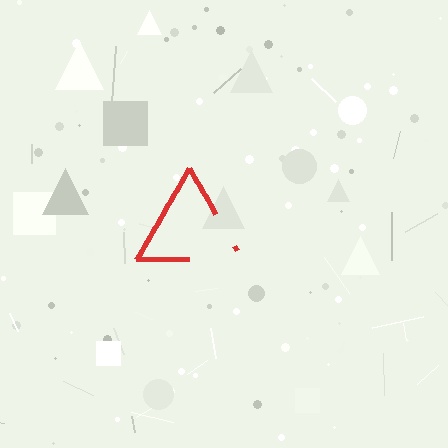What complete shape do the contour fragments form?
The contour fragments form a triangle.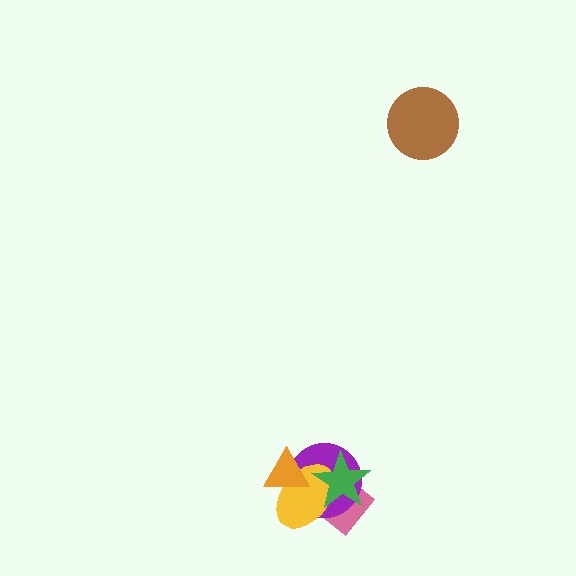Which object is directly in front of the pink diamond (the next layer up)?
The purple circle is directly in front of the pink diamond.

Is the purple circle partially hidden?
Yes, it is partially covered by another shape.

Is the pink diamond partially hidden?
Yes, it is partially covered by another shape.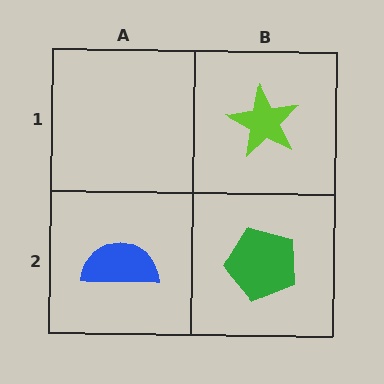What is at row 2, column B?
A green pentagon.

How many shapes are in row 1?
1 shape.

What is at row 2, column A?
A blue semicircle.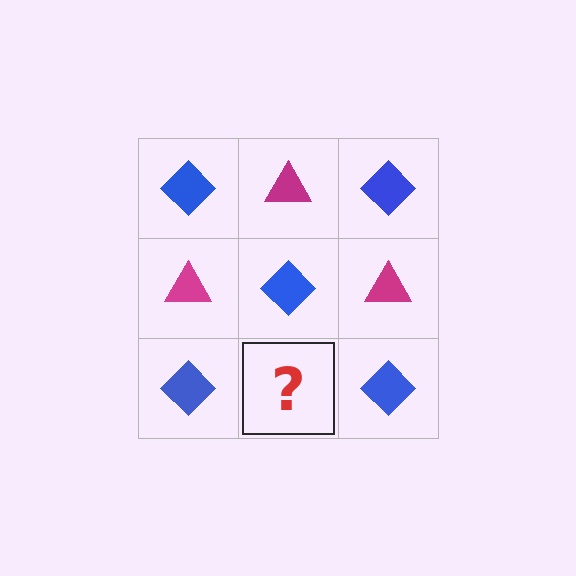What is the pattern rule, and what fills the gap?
The rule is that it alternates blue diamond and magenta triangle in a checkerboard pattern. The gap should be filled with a magenta triangle.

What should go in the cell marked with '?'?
The missing cell should contain a magenta triangle.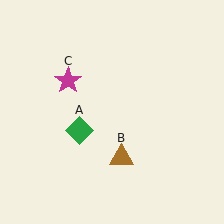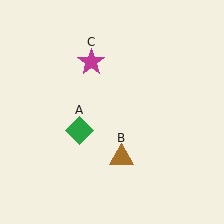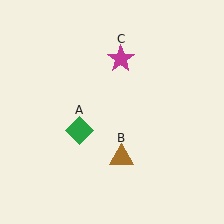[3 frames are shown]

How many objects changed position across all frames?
1 object changed position: magenta star (object C).